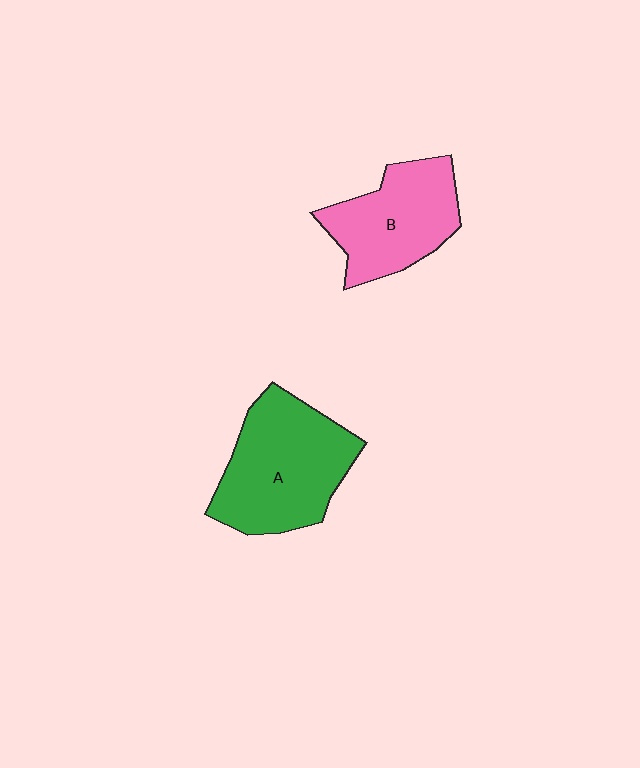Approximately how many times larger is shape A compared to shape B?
Approximately 1.3 times.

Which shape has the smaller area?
Shape B (pink).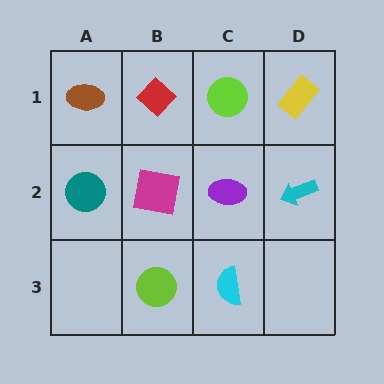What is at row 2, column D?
A cyan arrow.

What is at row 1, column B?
A red diamond.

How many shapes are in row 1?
4 shapes.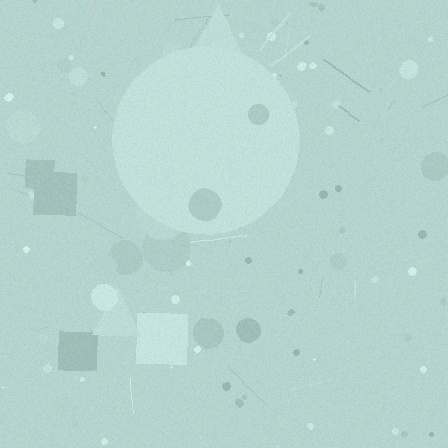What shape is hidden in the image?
A circle is hidden in the image.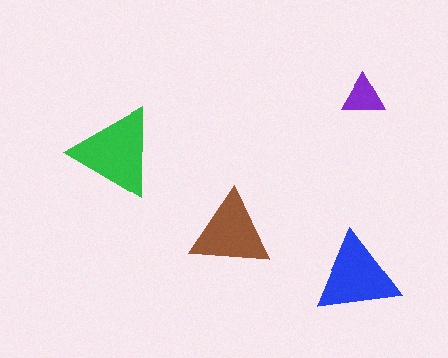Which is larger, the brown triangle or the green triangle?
The green one.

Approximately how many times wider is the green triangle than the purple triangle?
About 2 times wider.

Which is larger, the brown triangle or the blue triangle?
The blue one.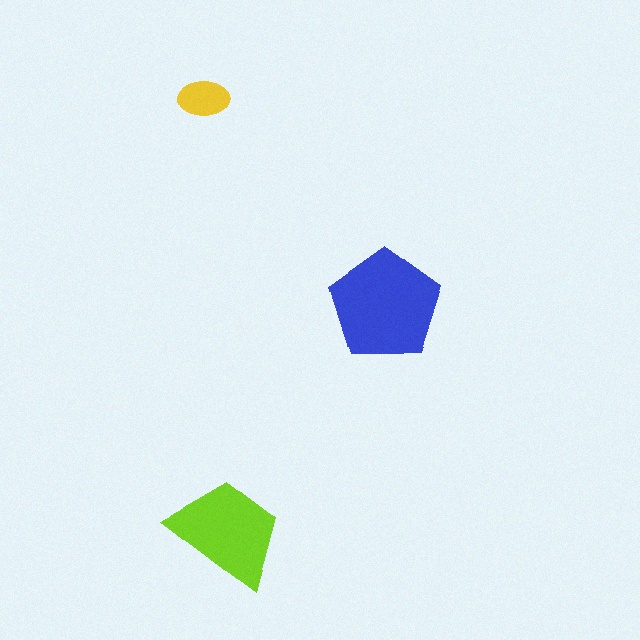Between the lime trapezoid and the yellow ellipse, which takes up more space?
The lime trapezoid.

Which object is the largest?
The blue pentagon.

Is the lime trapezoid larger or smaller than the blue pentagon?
Smaller.